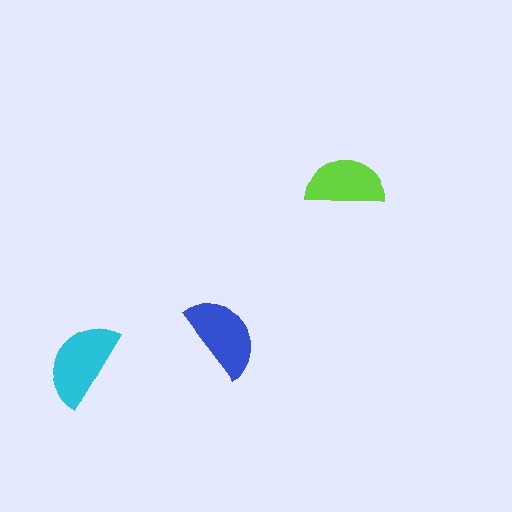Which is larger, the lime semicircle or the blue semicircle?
The blue one.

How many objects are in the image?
There are 3 objects in the image.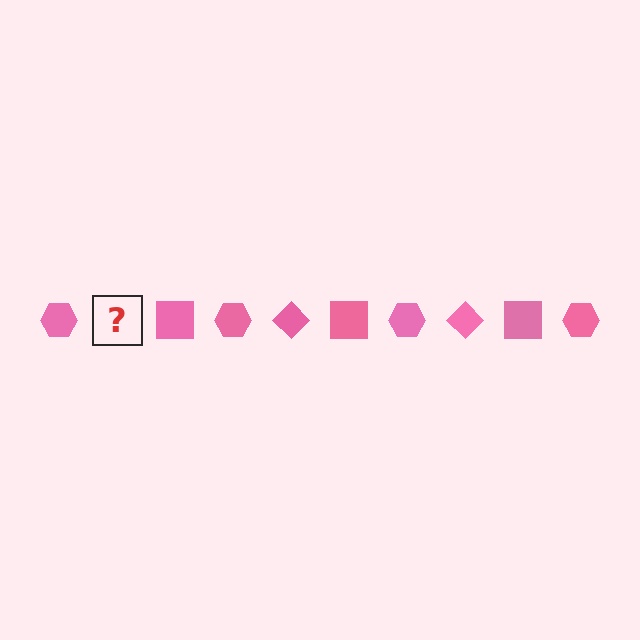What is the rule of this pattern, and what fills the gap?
The rule is that the pattern cycles through hexagon, diamond, square shapes in pink. The gap should be filled with a pink diamond.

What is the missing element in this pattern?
The missing element is a pink diamond.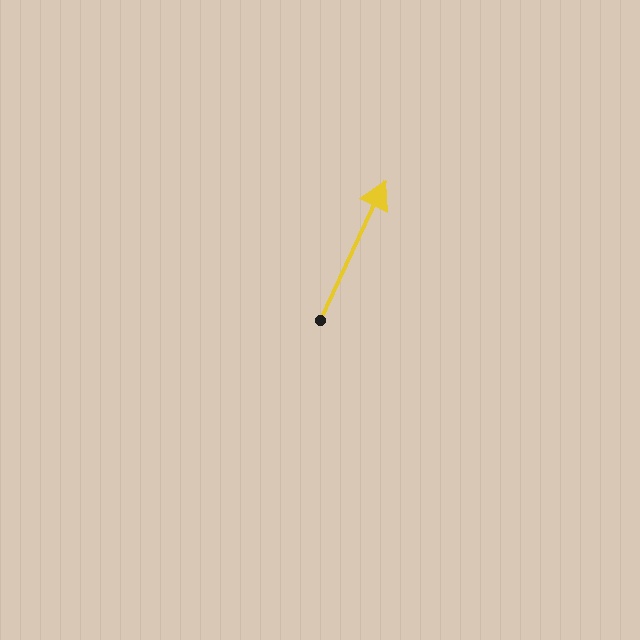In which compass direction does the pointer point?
Northeast.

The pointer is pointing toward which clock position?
Roughly 1 o'clock.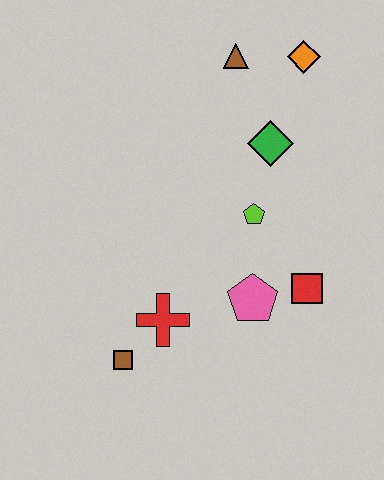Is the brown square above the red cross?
No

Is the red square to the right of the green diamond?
Yes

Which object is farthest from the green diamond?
The brown square is farthest from the green diamond.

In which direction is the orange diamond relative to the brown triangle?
The orange diamond is to the right of the brown triangle.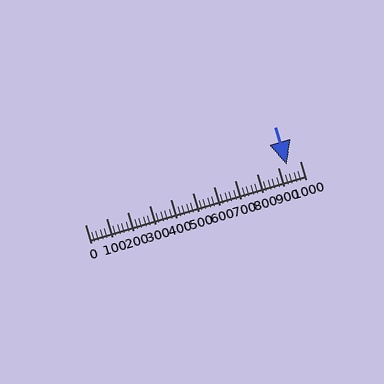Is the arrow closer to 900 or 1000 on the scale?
The arrow is closer to 900.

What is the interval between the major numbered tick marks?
The major tick marks are spaced 100 units apart.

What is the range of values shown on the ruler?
The ruler shows values from 0 to 1000.